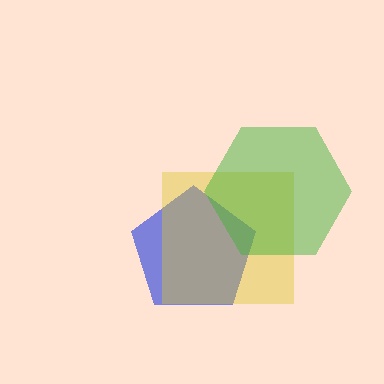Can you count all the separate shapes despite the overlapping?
Yes, there are 3 separate shapes.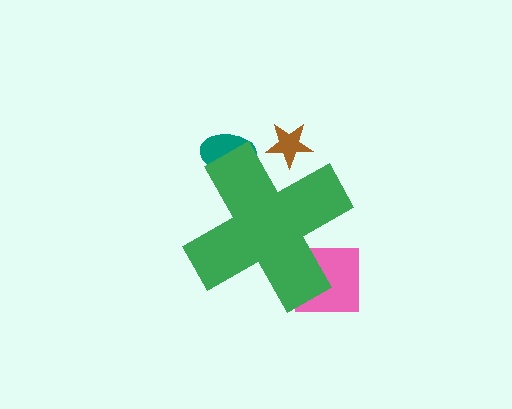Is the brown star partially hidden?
Yes, the brown star is partially hidden behind the green cross.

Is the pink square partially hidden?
Yes, the pink square is partially hidden behind the green cross.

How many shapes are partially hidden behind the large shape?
3 shapes are partially hidden.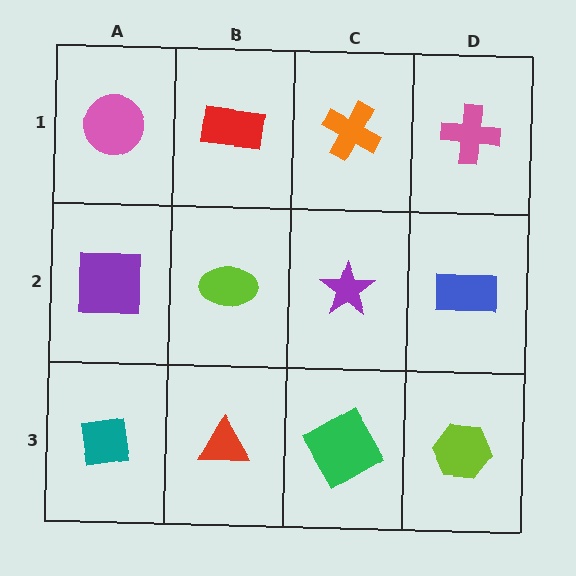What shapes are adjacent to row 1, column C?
A purple star (row 2, column C), a red rectangle (row 1, column B), a pink cross (row 1, column D).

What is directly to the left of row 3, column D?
A green diamond.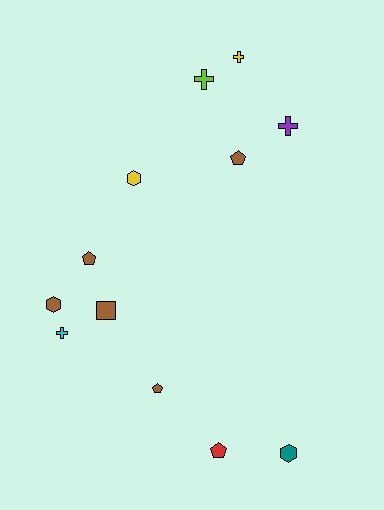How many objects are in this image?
There are 12 objects.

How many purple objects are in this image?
There is 1 purple object.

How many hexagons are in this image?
There are 3 hexagons.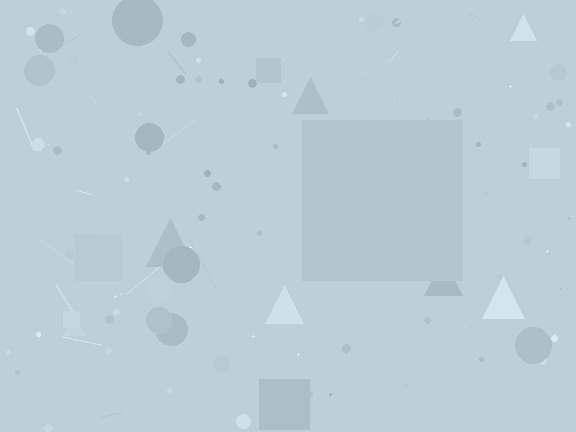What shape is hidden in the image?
A square is hidden in the image.